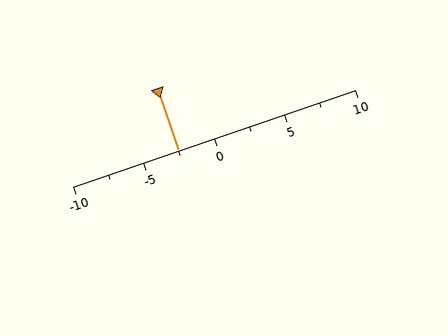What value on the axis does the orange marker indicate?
The marker indicates approximately -2.5.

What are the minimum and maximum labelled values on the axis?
The axis runs from -10 to 10.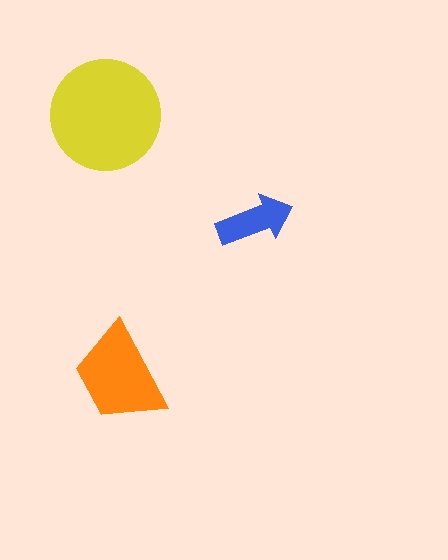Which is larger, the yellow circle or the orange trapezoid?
The yellow circle.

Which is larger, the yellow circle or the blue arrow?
The yellow circle.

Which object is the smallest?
The blue arrow.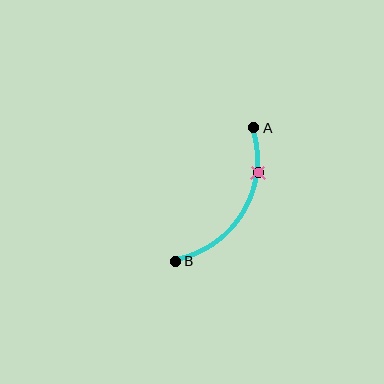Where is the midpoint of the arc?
The arc midpoint is the point on the curve farthest from the straight line joining A and B. It sits to the right of that line.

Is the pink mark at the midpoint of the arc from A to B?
No. The pink mark lies on the arc but is closer to endpoint A. The arc midpoint would be at the point on the curve equidistant along the arc from both A and B.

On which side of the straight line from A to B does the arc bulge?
The arc bulges to the right of the straight line connecting A and B.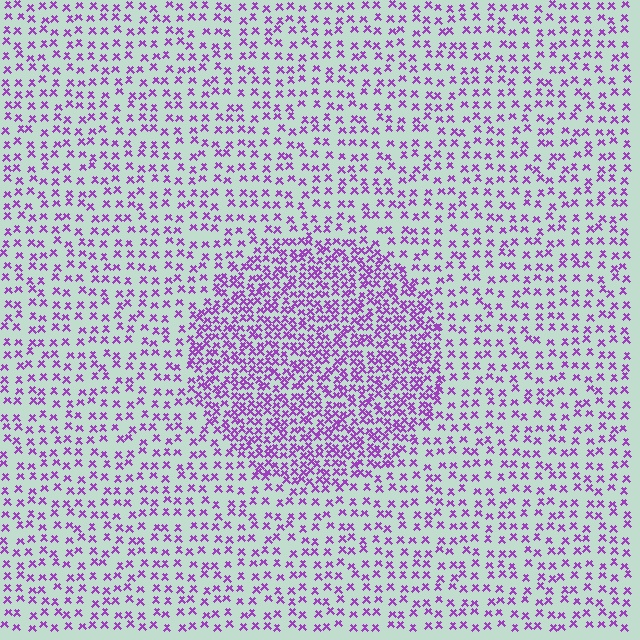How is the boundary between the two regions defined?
The boundary is defined by a change in element density (approximately 2.1x ratio). All elements are the same color, size, and shape.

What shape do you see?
I see a circle.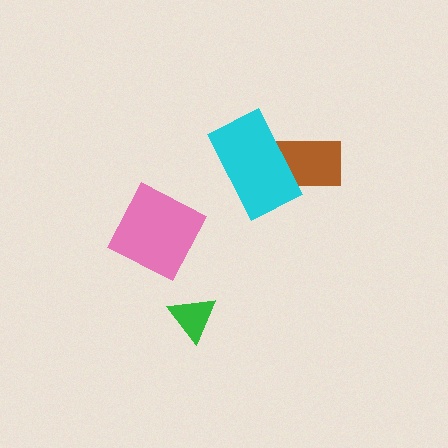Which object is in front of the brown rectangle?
The cyan rectangle is in front of the brown rectangle.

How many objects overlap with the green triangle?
0 objects overlap with the green triangle.